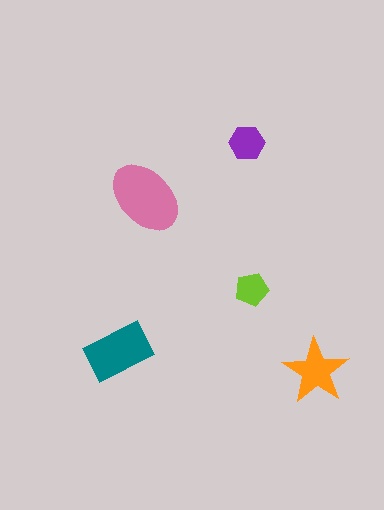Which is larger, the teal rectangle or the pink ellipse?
The pink ellipse.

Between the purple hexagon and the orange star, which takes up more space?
The orange star.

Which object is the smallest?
The lime pentagon.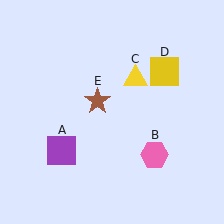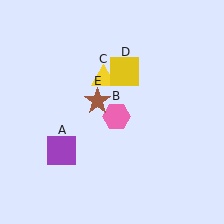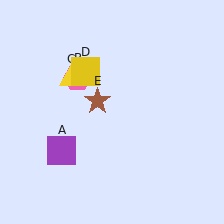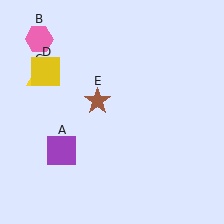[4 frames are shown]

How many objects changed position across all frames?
3 objects changed position: pink hexagon (object B), yellow triangle (object C), yellow square (object D).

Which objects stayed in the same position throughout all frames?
Purple square (object A) and brown star (object E) remained stationary.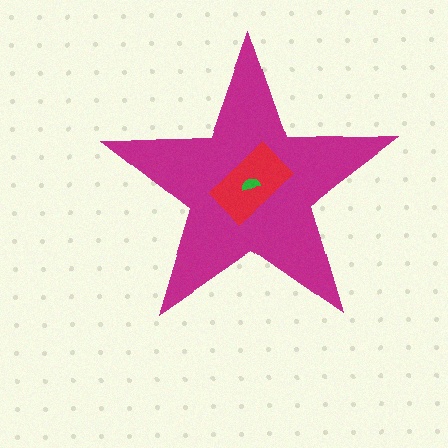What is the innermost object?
The green semicircle.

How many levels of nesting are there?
3.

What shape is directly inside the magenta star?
The red rectangle.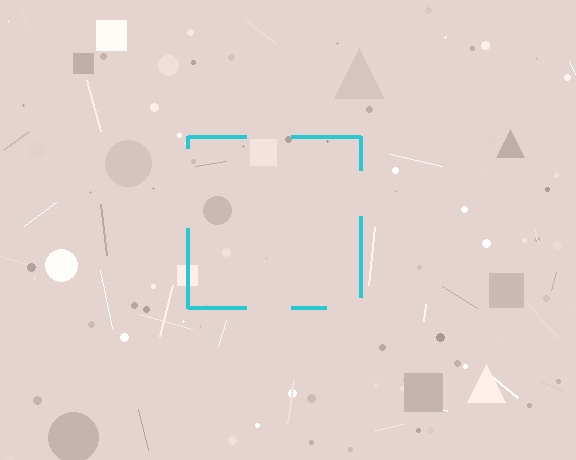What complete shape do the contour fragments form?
The contour fragments form a square.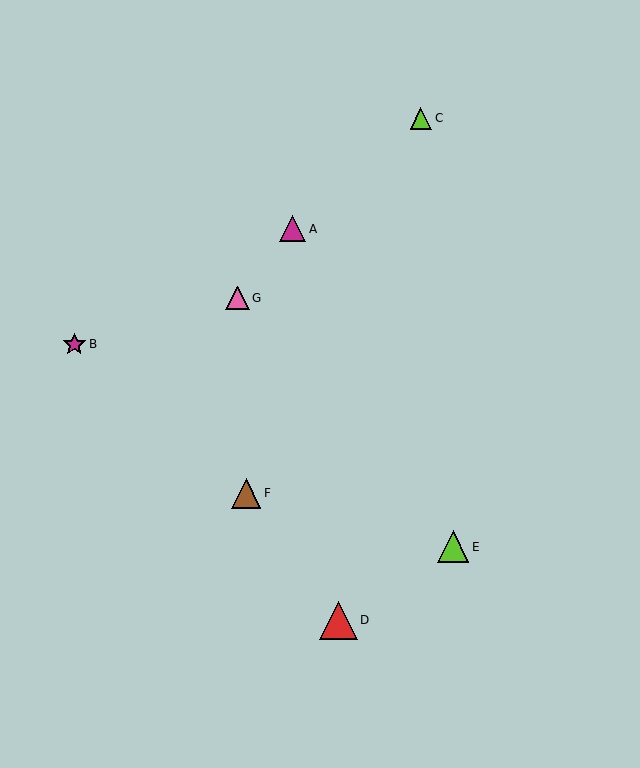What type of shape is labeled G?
Shape G is a pink triangle.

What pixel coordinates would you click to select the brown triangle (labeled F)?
Click at (246, 493) to select the brown triangle F.